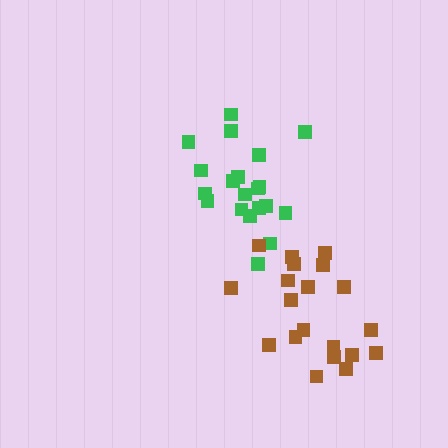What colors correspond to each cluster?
The clusters are colored: green, brown.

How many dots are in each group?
Group 1: 20 dots, Group 2: 20 dots (40 total).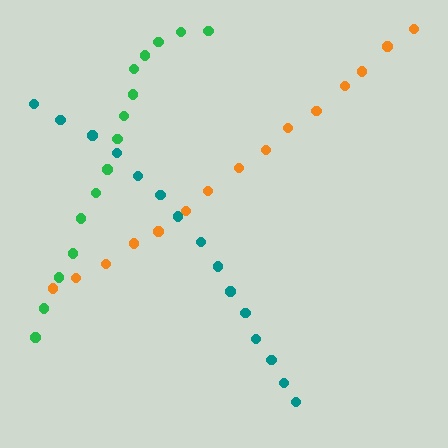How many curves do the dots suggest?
There are 3 distinct paths.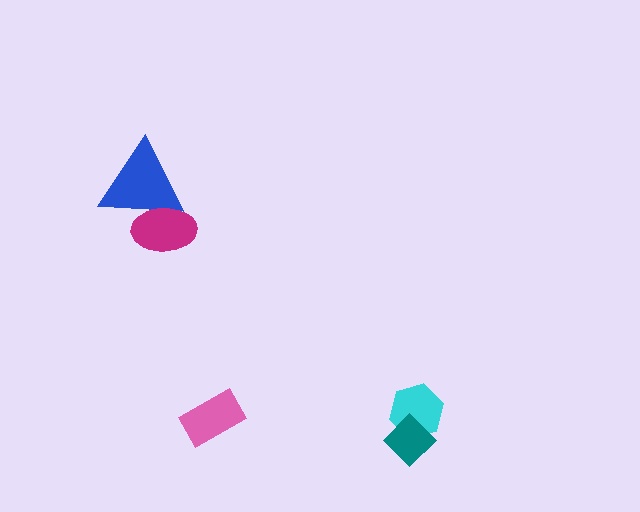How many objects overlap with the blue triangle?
1 object overlaps with the blue triangle.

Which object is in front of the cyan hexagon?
The teal diamond is in front of the cyan hexagon.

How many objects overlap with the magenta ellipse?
1 object overlaps with the magenta ellipse.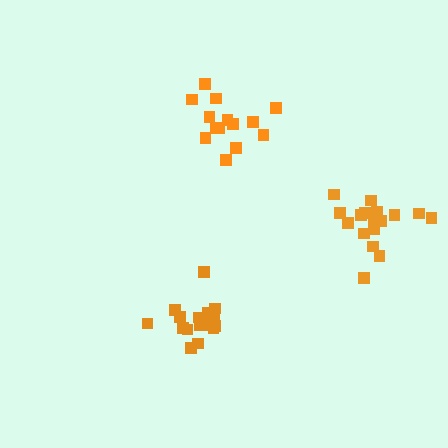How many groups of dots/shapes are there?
There are 3 groups.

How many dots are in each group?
Group 1: 16 dots, Group 2: 17 dots, Group 3: 14 dots (47 total).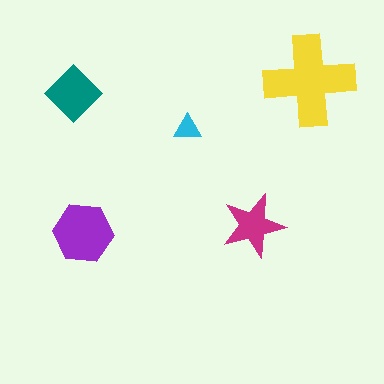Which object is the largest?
The yellow cross.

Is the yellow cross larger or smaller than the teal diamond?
Larger.